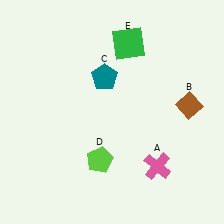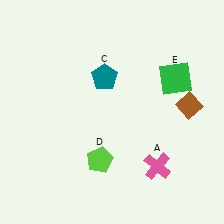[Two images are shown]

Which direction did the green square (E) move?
The green square (E) moved right.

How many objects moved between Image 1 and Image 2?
1 object moved between the two images.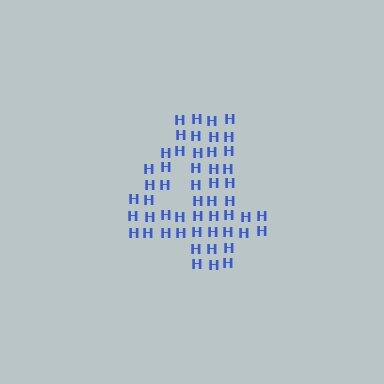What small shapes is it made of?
It is made of small letter H's.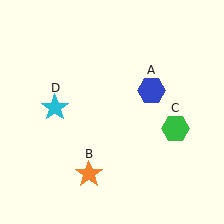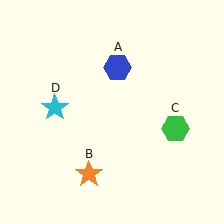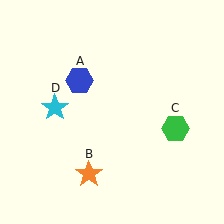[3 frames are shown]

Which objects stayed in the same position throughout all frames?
Orange star (object B) and green hexagon (object C) and cyan star (object D) remained stationary.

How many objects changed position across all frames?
1 object changed position: blue hexagon (object A).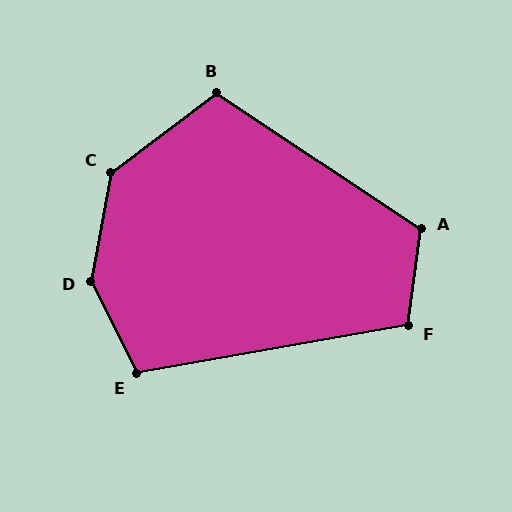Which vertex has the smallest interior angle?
E, at approximately 107 degrees.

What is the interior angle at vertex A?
Approximately 116 degrees (obtuse).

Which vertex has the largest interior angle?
D, at approximately 143 degrees.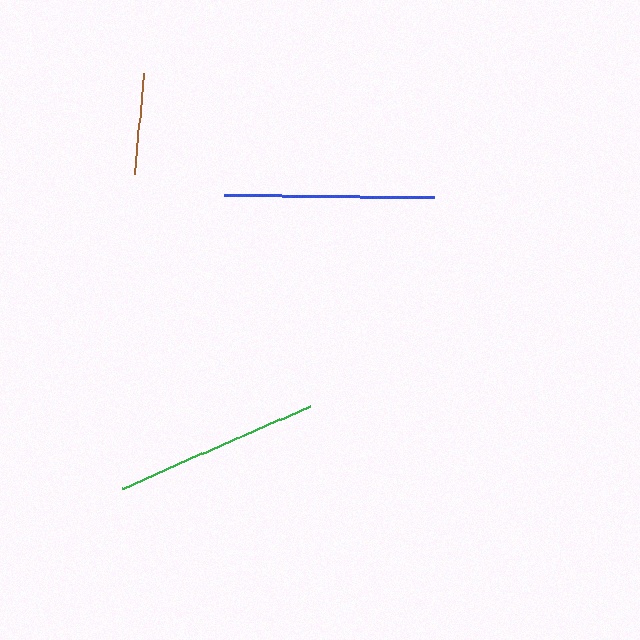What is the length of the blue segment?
The blue segment is approximately 210 pixels long.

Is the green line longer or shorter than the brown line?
The green line is longer than the brown line.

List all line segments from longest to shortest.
From longest to shortest: blue, green, brown.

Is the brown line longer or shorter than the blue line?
The blue line is longer than the brown line.